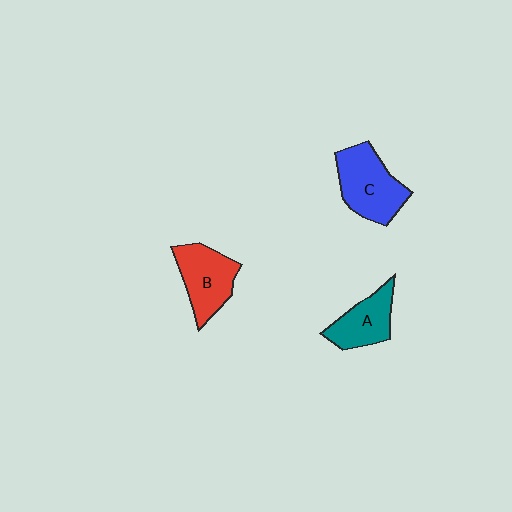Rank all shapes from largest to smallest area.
From largest to smallest: C (blue), B (red), A (teal).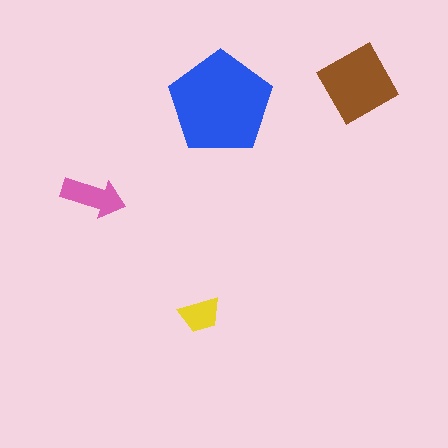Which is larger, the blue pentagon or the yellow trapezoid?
The blue pentagon.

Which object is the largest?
The blue pentagon.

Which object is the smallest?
The yellow trapezoid.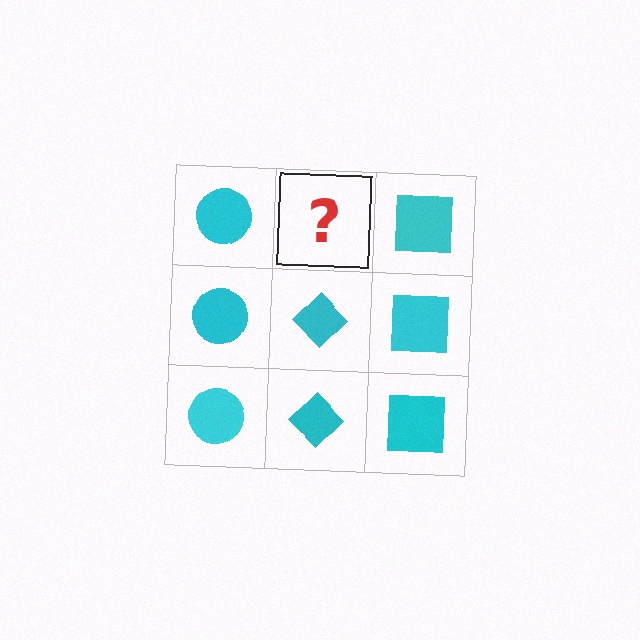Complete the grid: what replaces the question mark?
The question mark should be replaced with a cyan diamond.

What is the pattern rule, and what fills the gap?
The rule is that each column has a consistent shape. The gap should be filled with a cyan diamond.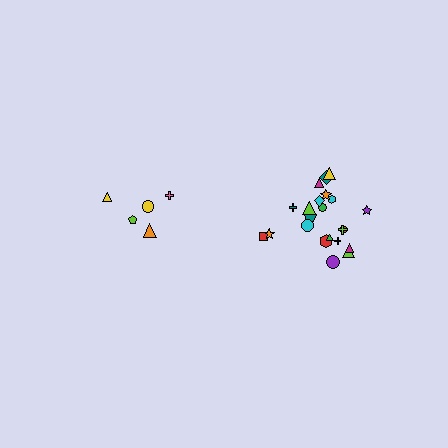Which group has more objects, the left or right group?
The right group.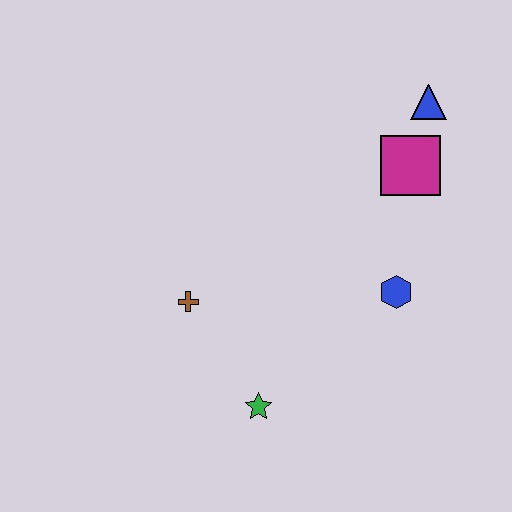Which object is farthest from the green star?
The blue triangle is farthest from the green star.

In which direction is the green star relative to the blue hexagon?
The green star is to the left of the blue hexagon.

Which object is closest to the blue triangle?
The magenta square is closest to the blue triangle.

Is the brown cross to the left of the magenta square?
Yes